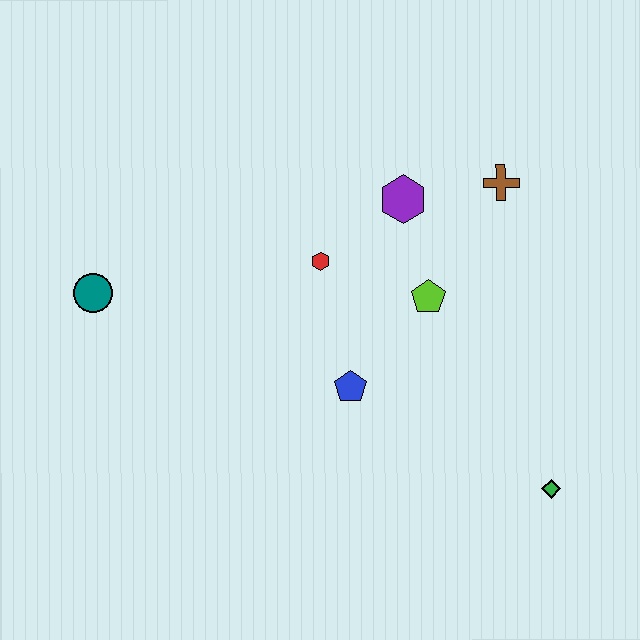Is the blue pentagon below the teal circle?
Yes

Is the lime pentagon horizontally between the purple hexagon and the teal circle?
No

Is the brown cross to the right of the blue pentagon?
Yes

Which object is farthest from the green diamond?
The teal circle is farthest from the green diamond.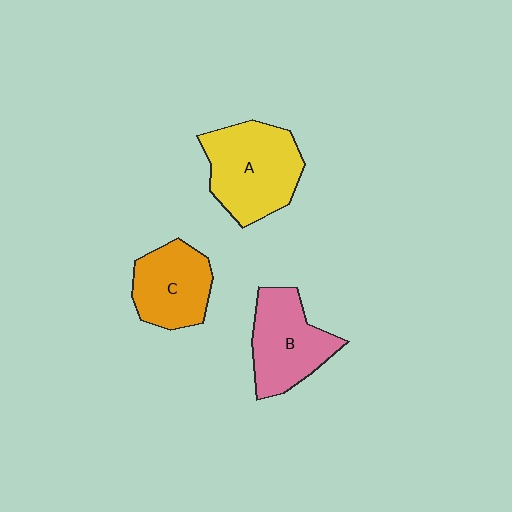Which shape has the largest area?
Shape A (yellow).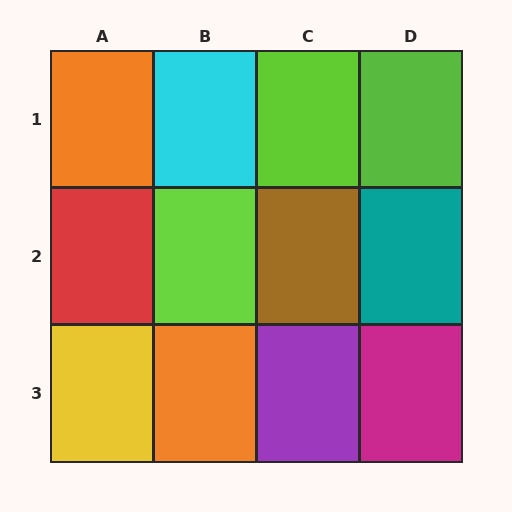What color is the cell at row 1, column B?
Cyan.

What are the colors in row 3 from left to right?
Yellow, orange, purple, magenta.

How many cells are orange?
2 cells are orange.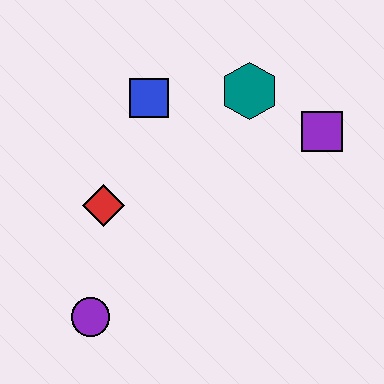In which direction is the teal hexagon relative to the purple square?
The teal hexagon is to the left of the purple square.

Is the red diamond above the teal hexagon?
No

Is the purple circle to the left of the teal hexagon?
Yes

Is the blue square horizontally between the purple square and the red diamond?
Yes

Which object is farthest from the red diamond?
The purple square is farthest from the red diamond.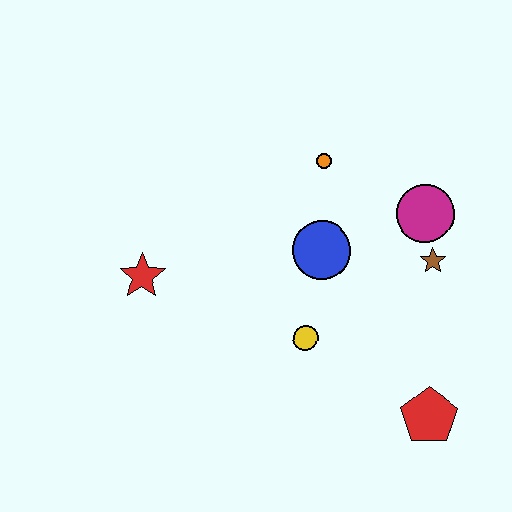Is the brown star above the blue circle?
No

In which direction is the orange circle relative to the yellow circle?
The orange circle is above the yellow circle.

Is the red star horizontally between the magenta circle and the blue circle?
No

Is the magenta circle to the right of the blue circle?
Yes